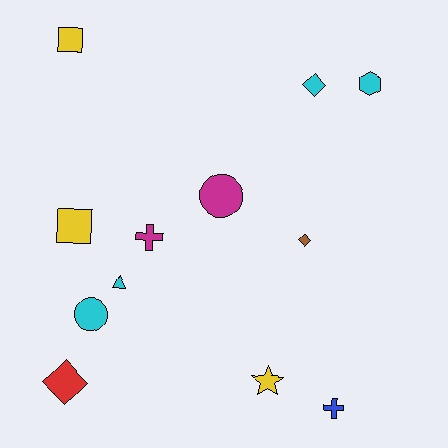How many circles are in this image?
There are 2 circles.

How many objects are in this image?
There are 12 objects.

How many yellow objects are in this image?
There are 3 yellow objects.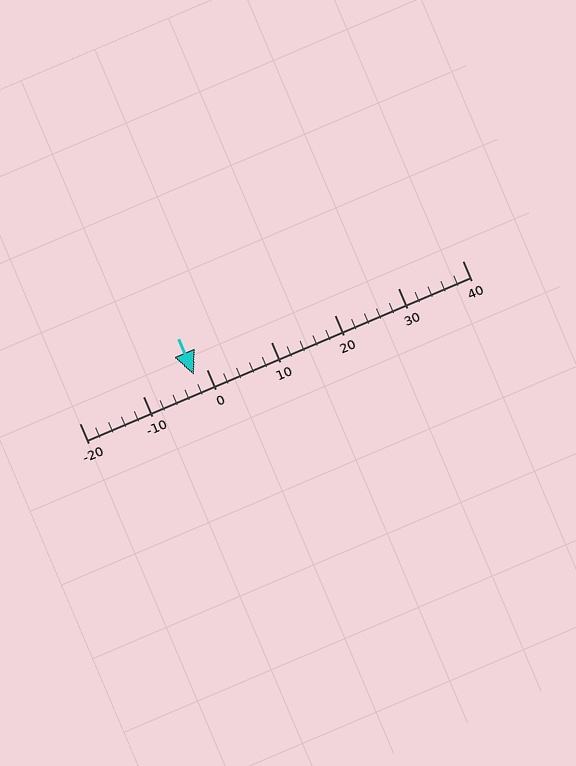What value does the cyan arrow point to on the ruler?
The cyan arrow points to approximately -2.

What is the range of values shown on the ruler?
The ruler shows values from -20 to 40.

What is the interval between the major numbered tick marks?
The major tick marks are spaced 10 units apart.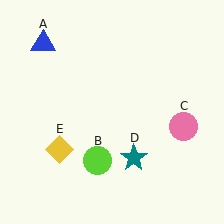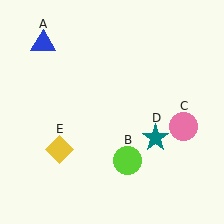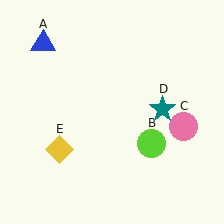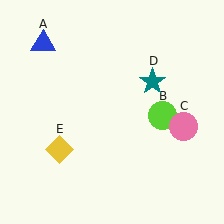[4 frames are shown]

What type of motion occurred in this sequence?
The lime circle (object B), teal star (object D) rotated counterclockwise around the center of the scene.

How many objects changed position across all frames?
2 objects changed position: lime circle (object B), teal star (object D).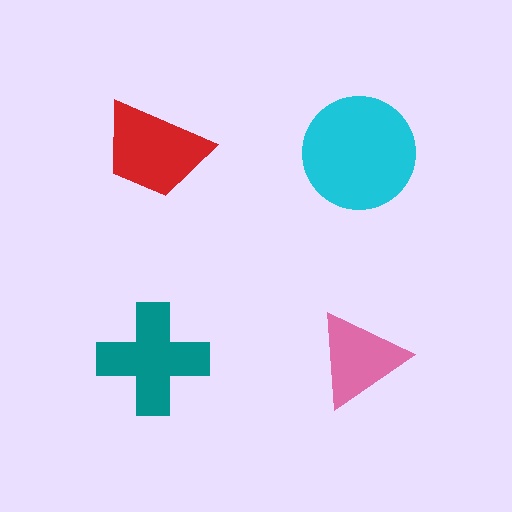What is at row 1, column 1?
A red trapezoid.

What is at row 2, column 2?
A pink triangle.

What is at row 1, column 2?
A cyan circle.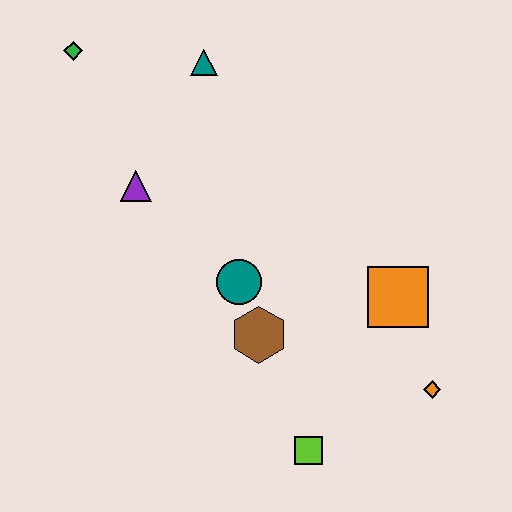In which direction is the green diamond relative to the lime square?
The green diamond is above the lime square.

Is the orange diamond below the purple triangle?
Yes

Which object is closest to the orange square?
The orange diamond is closest to the orange square.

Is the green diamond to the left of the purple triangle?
Yes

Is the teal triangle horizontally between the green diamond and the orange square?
Yes